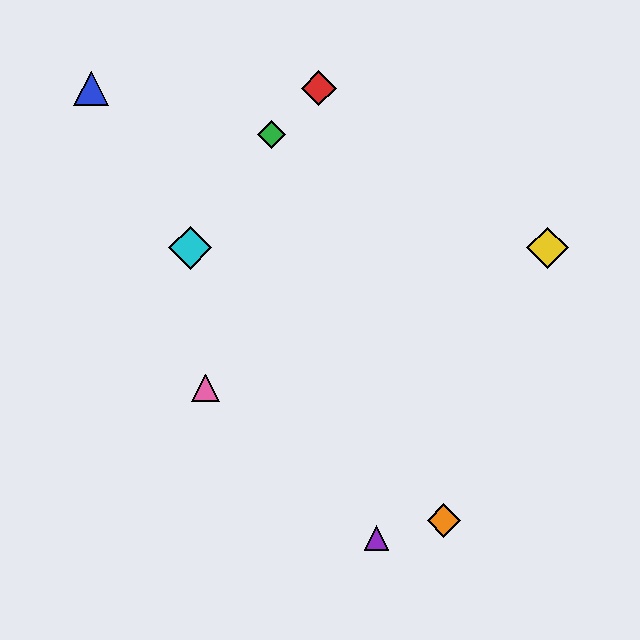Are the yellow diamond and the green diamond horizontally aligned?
No, the yellow diamond is at y≈248 and the green diamond is at y≈134.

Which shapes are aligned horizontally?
The yellow diamond, the cyan diamond are aligned horizontally.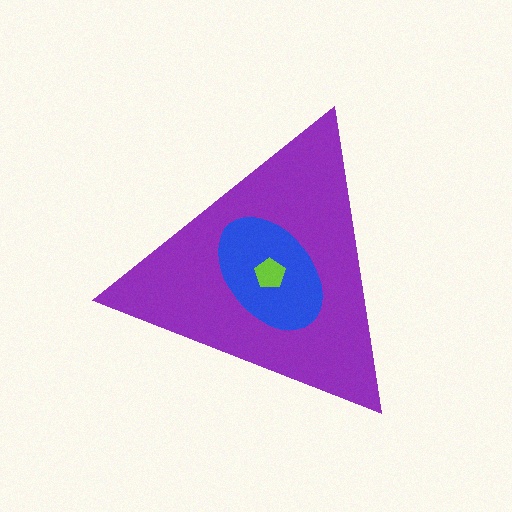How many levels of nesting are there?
3.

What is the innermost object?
The lime pentagon.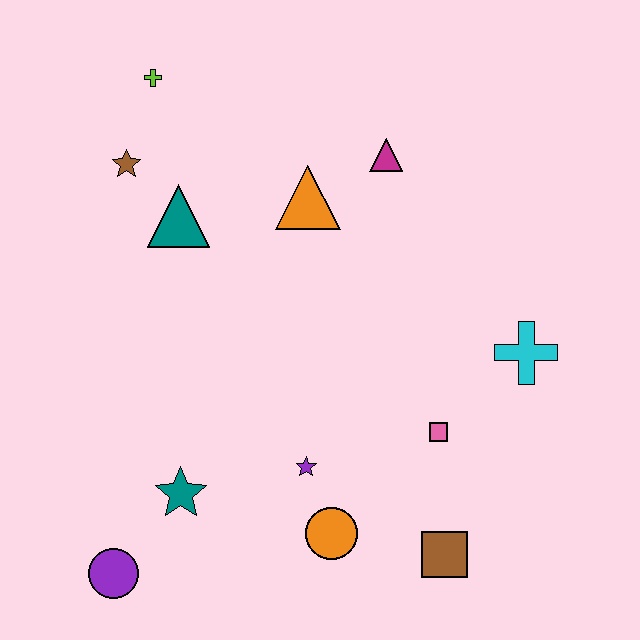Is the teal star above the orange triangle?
No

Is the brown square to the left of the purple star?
No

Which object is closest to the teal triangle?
The brown star is closest to the teal triangle.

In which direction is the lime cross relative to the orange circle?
The lime cross is above the orange circle.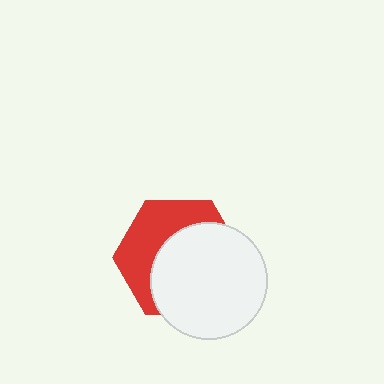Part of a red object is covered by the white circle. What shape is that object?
It is a hexagon.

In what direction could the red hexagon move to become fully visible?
The red hexagon could move toward the upper-left. That would shift it out from behind the white circle entirely.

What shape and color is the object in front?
The object in front is a white circle.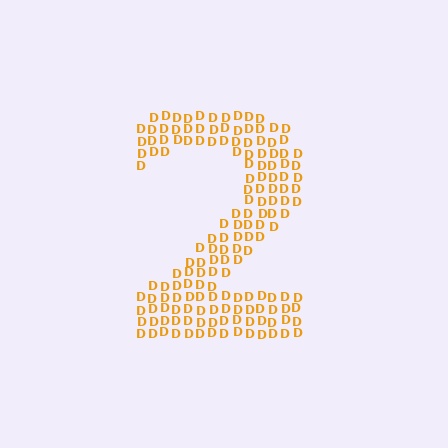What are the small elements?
The small elements are letter D's.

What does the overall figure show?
The overall figure shows the digit 2.